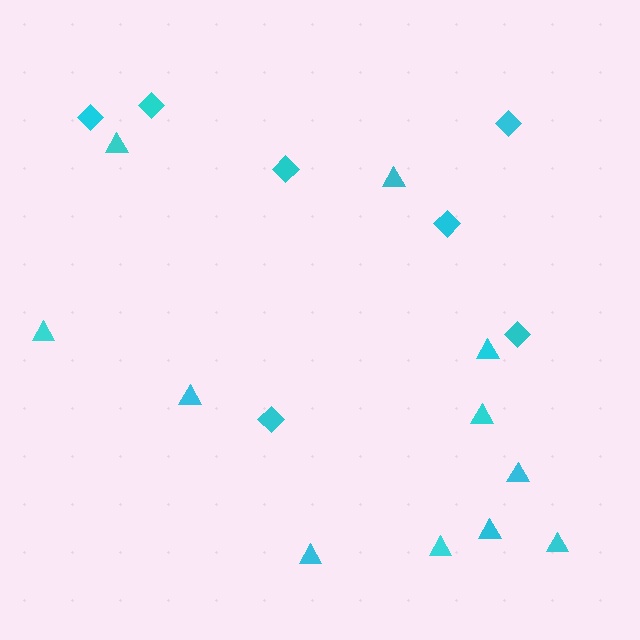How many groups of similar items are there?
There are 2 groups: one group of diamonds (7) and one group of triangles (11).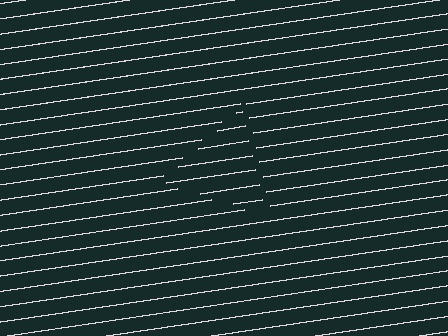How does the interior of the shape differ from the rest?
The interior of the shape contains the same grating, shifted by half a period — the contour is defined by the phase discontinuity where line-ends from the inner and outer gratings abut.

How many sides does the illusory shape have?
3 sides — the line-ends trace a triangle.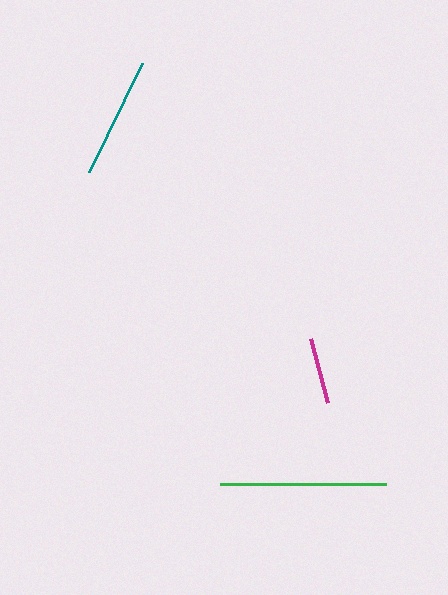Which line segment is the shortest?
The magenta line is the shortest at approximately 66 pixels.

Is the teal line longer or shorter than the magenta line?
The teal line is longer than the magenta line.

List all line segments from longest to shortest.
From longest to shortest: green, teal, magenta.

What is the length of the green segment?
The green segment is approximately 166 pixels long.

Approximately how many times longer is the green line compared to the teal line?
The green line is approximately 1.4 times the length of the teal line.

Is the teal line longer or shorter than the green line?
The green line is longer than the teal line.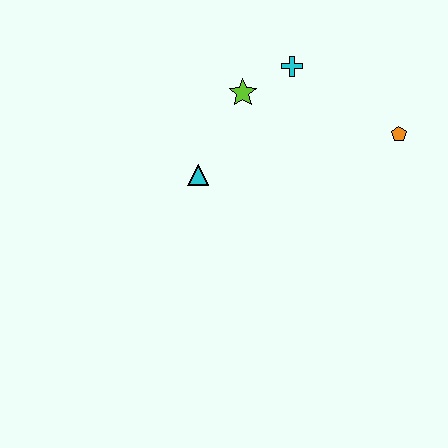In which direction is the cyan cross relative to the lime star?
The cyan cross is to the right of the lime star.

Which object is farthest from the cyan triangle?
The orange pentagon is farthest from the cyan triangle.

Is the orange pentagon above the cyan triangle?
Yes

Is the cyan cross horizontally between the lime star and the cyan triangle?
No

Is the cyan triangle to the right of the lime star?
No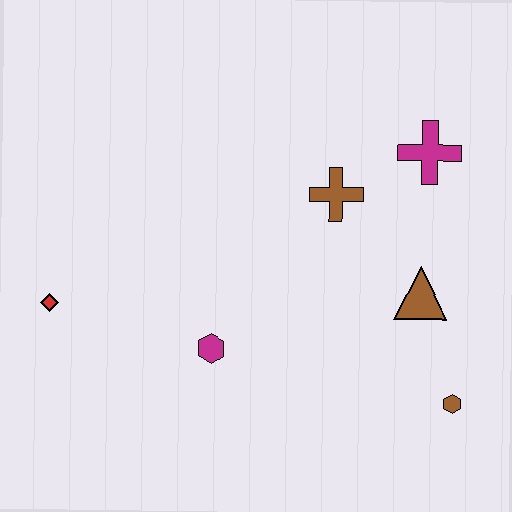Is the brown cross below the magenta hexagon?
No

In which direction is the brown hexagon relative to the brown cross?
The brown hexagon is below the brown cross.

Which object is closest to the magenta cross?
The brown cross is closest to the magenta cross.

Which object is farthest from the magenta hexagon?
The magenta cross is farthest from the magenta hexagon.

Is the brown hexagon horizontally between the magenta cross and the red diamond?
No